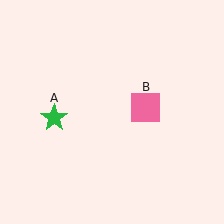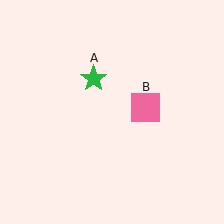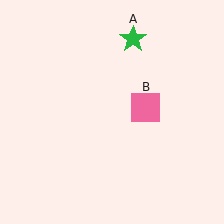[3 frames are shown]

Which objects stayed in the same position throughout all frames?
Pink square (object B) remained stationary.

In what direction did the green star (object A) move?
The green star (object A) moved up and to the right.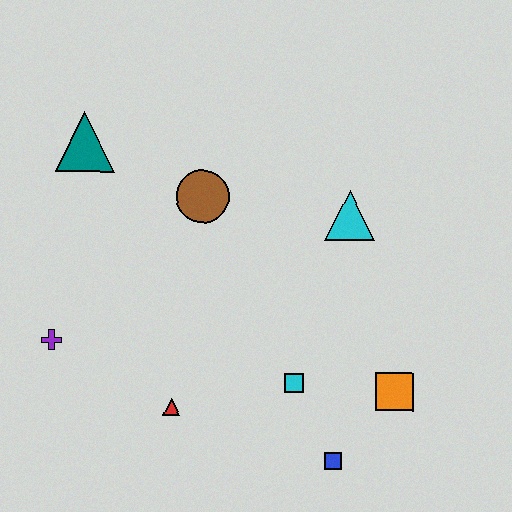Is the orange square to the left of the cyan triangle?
No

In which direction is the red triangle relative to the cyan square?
The red triangle is to the left of the cyan square.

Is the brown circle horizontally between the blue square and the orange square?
No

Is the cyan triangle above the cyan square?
Yes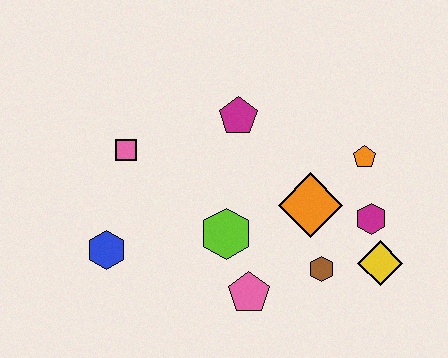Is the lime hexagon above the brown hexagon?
Yes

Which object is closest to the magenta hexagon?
The yellow diamond is closest to the magenta hexagon.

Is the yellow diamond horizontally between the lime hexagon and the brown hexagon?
No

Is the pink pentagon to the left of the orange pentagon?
Yes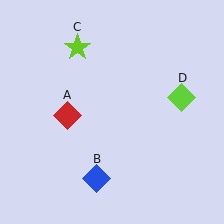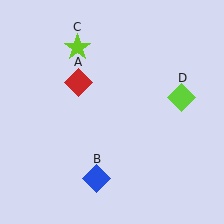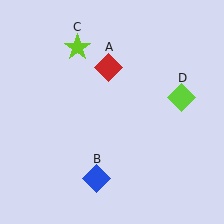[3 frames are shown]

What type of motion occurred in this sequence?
The red diamond (object A) rotated clockwise around the center of the scene.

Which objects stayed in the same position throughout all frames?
Blue diamond (object B) and lime star (object C) and lime diamond (object D) remained stationary.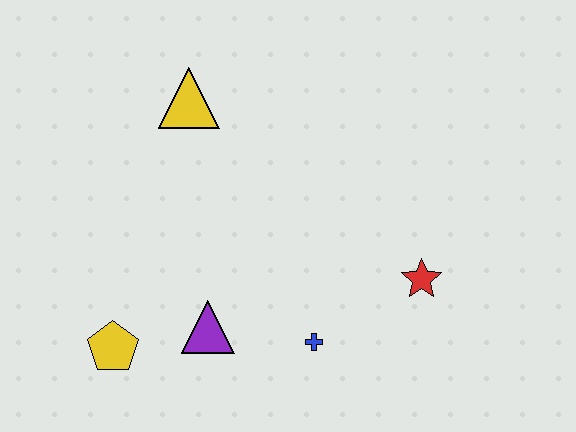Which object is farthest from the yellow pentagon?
The red star is farthest from the yellow pentagon.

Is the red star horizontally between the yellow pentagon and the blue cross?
No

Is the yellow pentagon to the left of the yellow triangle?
Yes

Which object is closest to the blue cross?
The purple triangle is closest to the blue cross.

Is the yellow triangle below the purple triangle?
No